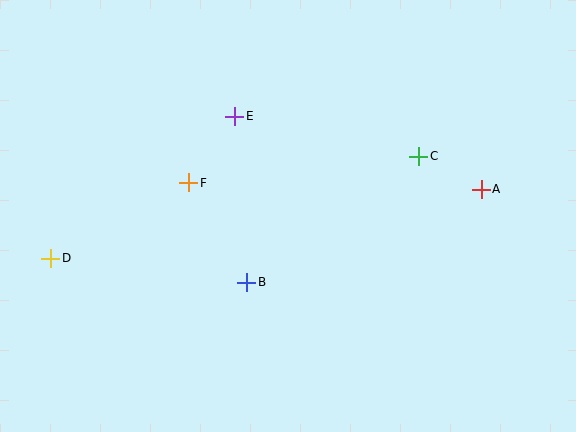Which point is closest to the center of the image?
Point B at (247, 282) is closest to the center.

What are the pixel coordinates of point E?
Point E is at (235, 116).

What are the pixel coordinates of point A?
Point A is at (481, 189).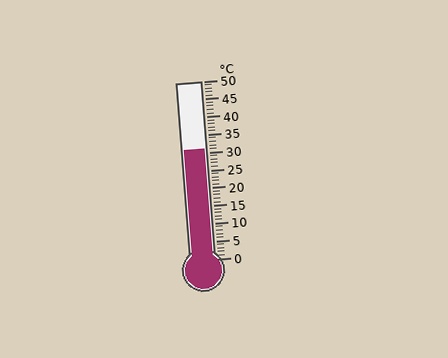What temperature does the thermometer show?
The thermometer shows approximately 31°C.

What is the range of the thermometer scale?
The thermometer scale ranges from 0°C to 50°C.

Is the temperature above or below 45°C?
The temperature is below 45°C.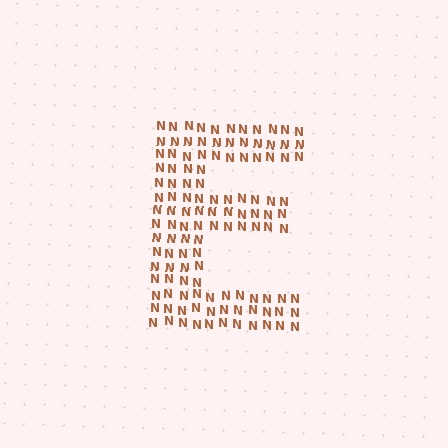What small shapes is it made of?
It is made of small letter N's.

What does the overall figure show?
The overall figure shows the letter E.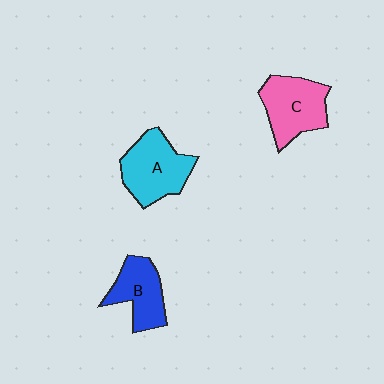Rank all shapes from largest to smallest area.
From largest to smallest: A (cyan), C (pink), B (blue).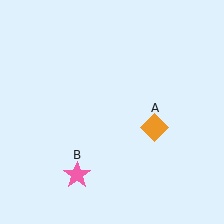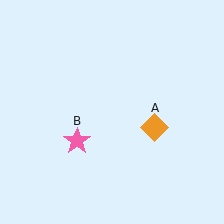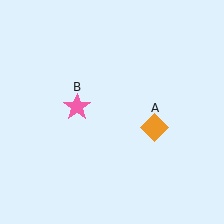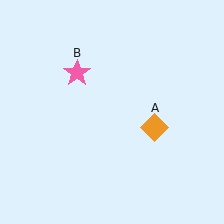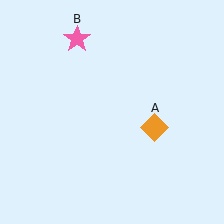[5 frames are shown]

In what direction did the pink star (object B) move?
The pink star (object B) moved up.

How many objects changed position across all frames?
1 object changed position: pink star (object B).